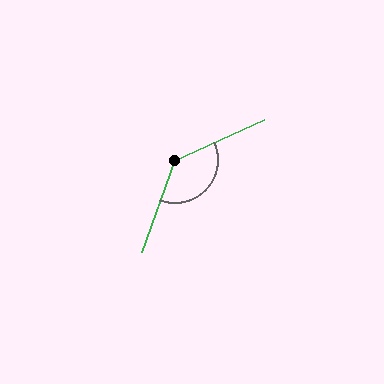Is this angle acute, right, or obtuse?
It is obtuse.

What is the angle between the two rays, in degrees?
Approximately 134 degrees.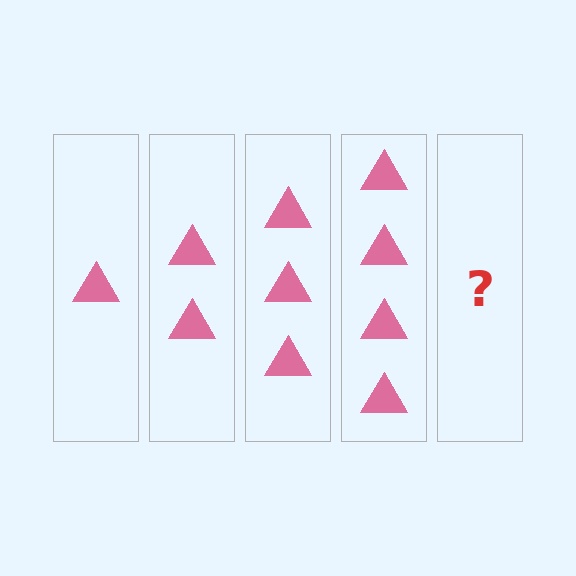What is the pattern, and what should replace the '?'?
The pattern is that each step adds one more triangle. The '?' should be 5 triangles.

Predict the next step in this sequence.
The next step is 5 triangles.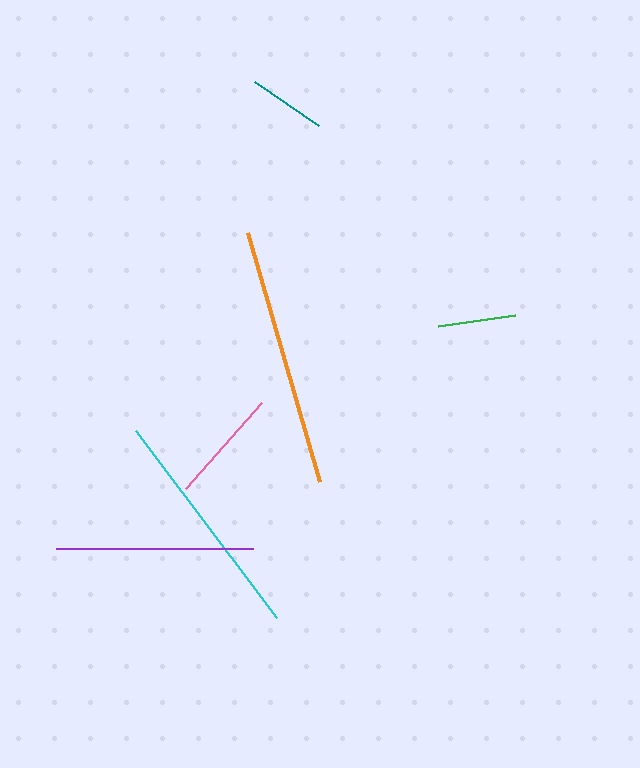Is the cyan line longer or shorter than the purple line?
The cyan line is longer than the purple line.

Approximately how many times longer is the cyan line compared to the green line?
The cyan line is approximately 3.0 times the length of the green line.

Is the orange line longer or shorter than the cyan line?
The orange line is longer than the cyan line.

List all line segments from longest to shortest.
From longest to shortest: orange, cyan, purple, pink, teal, green.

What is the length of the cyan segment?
The cyan segment is approximately 235 pixels long.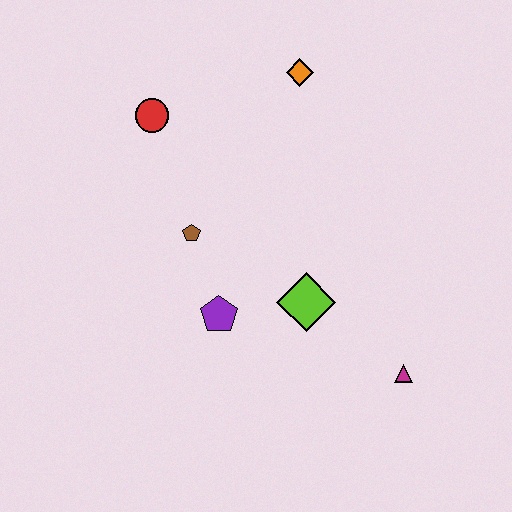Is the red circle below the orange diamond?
Yes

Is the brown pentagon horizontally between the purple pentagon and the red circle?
Yes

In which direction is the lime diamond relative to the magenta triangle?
The lime diamond is to the left of the magenta triangle.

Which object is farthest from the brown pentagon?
The magenta triangle is farthest from the brown pentagon.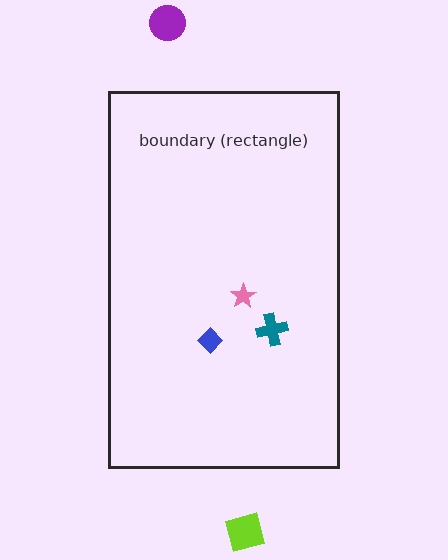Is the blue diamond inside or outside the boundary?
Inside.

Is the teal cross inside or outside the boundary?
Inside.